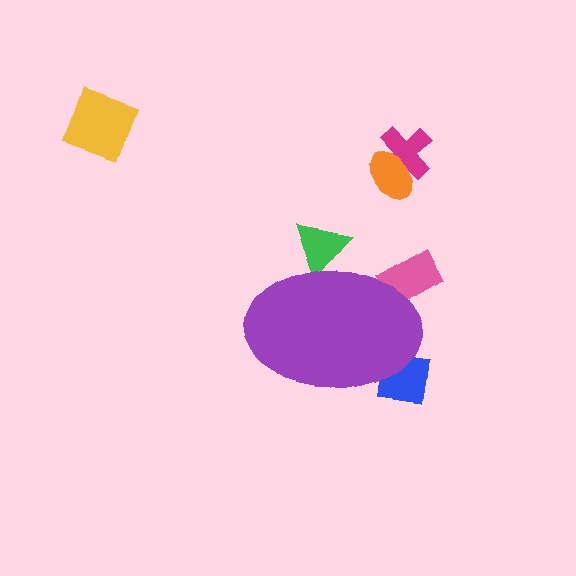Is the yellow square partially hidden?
No, the yellow square is fully visible.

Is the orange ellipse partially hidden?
No, the orange ellipse is fully visible.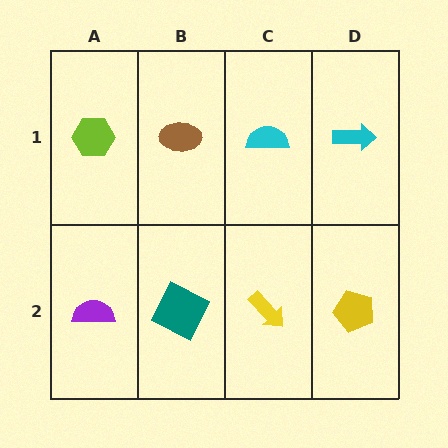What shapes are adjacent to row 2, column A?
A lime hexagon (row 1, column A), a teal square (row 2, column B).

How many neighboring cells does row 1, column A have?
2.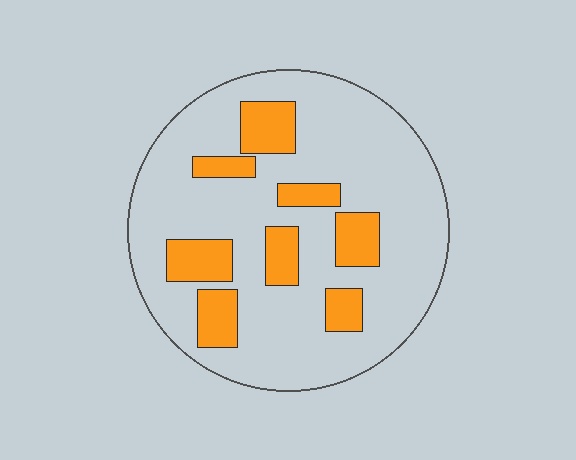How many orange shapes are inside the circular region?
8.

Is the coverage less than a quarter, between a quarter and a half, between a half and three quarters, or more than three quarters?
Less than a quarter.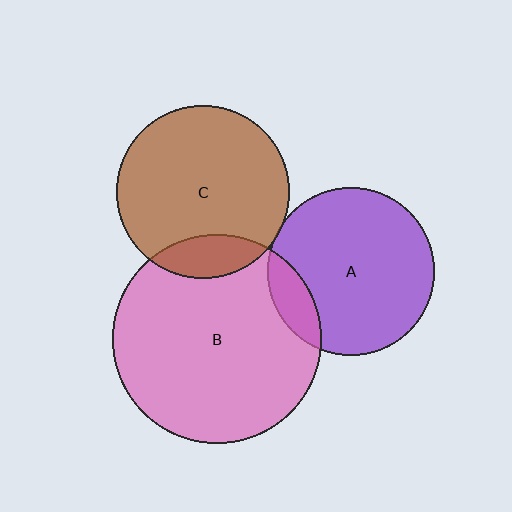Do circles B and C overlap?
Yes.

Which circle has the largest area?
Circle B (pink).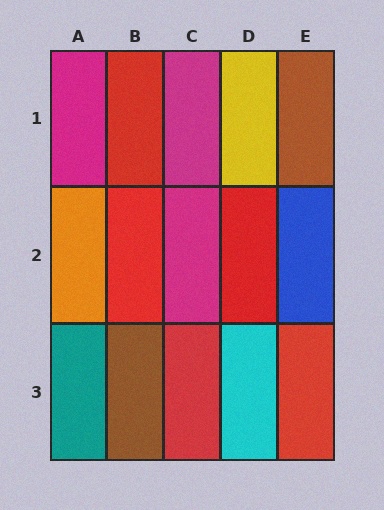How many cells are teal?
1 cell is teal.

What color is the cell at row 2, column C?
Magenta.